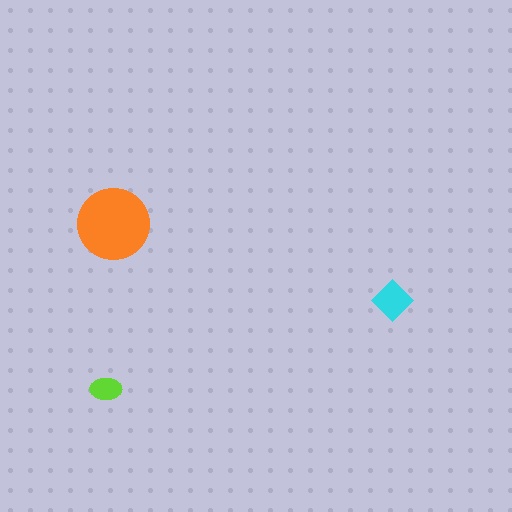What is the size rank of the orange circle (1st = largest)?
1st.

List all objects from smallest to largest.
The lime ellipse, the cyan diamond, the orange circle.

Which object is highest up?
The orange circle is topmost.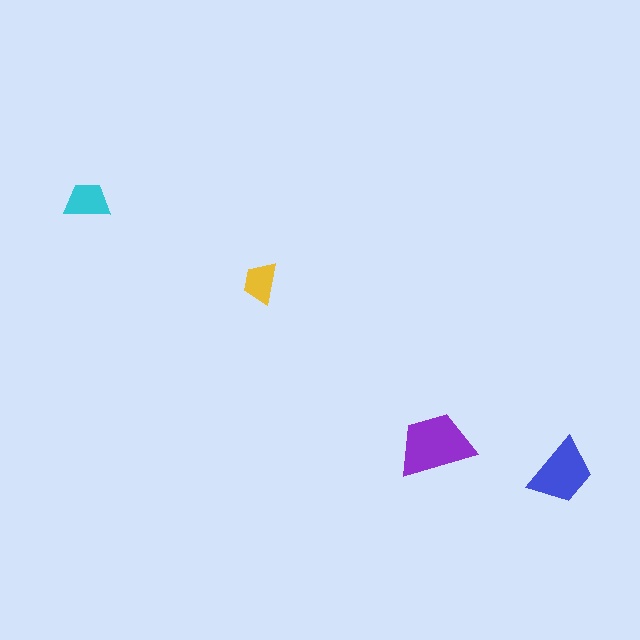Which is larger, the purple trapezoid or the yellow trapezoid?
The purple one.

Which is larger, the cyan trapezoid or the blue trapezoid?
The blue one.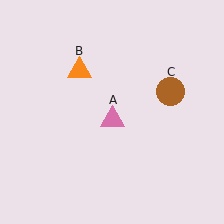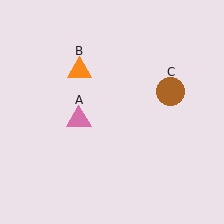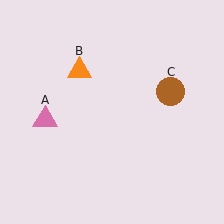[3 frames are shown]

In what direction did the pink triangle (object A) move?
The pink triangle (object A) moved left.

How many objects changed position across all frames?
1 object changed position: pink triangle (object A).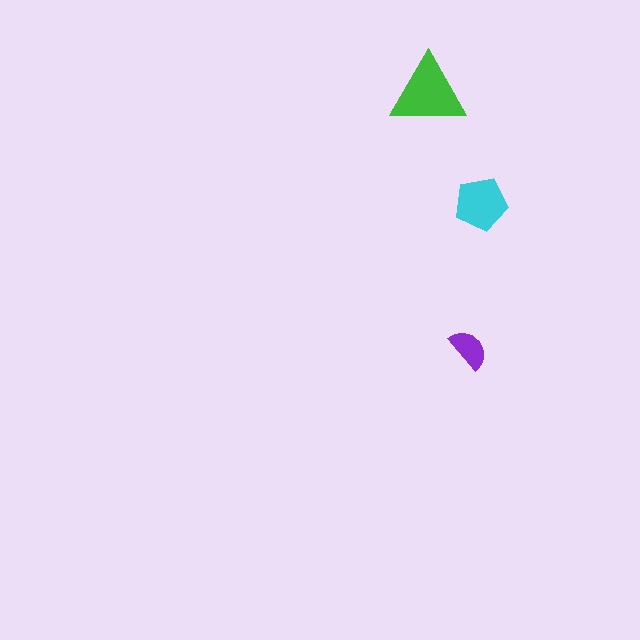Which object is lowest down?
The purple semicircle is bottommost.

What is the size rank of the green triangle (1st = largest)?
1st.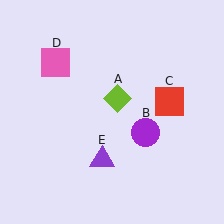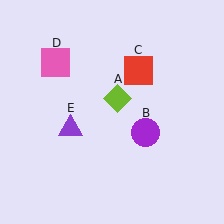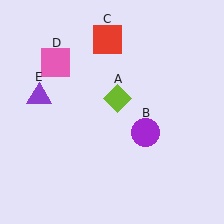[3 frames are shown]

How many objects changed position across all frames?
2 objects changed position: red square (object C), purple triangle (object E).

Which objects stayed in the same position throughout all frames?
Lime diamond (object A) and purple circle (object B) and pink square (object D) remained stationary.